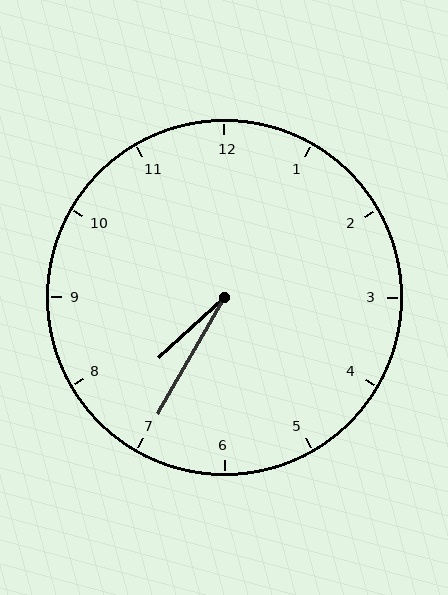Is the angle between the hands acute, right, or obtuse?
It is acute.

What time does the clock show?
7:35.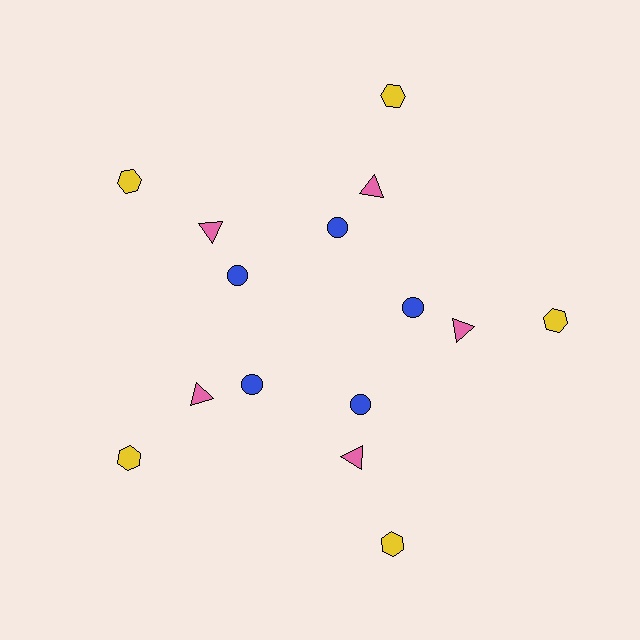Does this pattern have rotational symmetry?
Yes, this pattern has 5-fold rotational symmetry. It looks the same after rotating 72 degrees around the center.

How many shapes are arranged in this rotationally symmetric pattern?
There are 15 shapes, arranged in 5 groups of 3.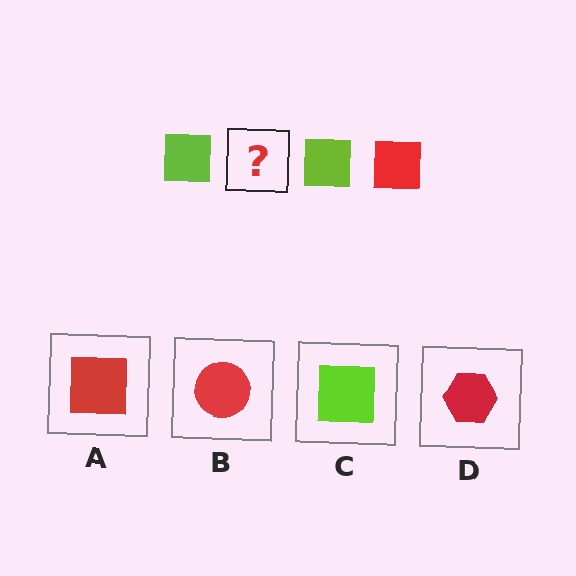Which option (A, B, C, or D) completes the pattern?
A.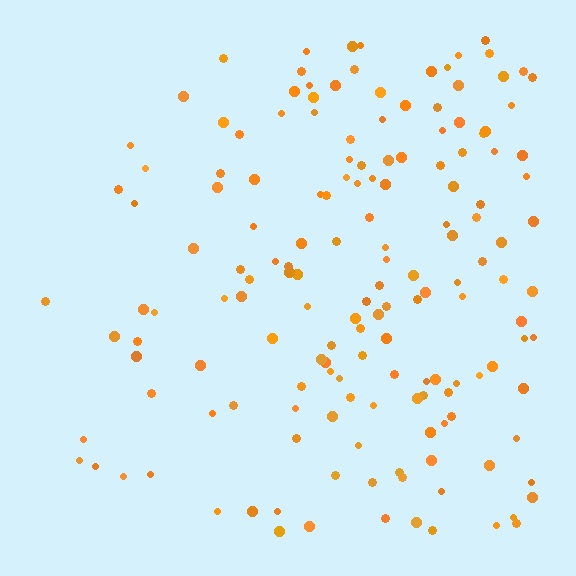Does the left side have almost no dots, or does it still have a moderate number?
Still a moderate number, just noticeably fewer than the right.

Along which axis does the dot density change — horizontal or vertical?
Horizontal.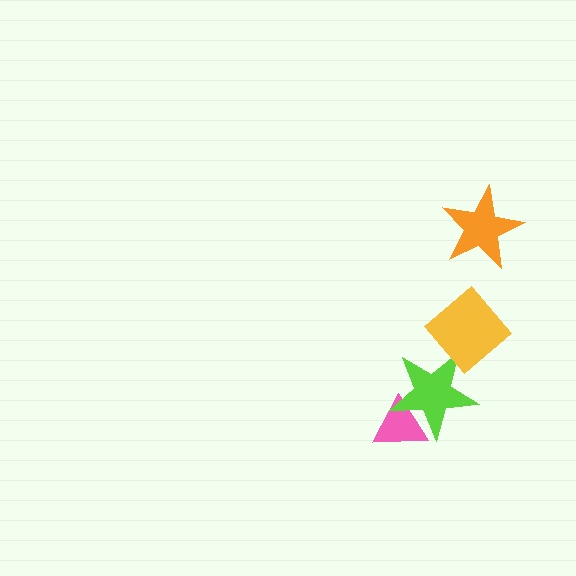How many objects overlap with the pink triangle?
1 object overlaps with the pink triangle.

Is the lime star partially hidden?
Yes, it is partially covered by another shape.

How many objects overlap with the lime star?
2 objects overlap with the lime star.